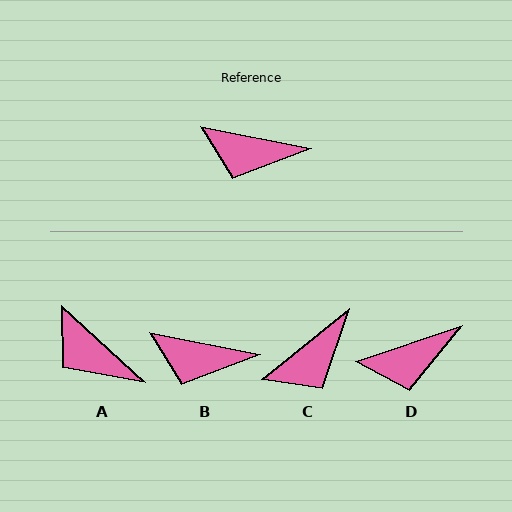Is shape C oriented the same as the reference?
No, it is off by about 51 degrees.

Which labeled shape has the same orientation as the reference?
B.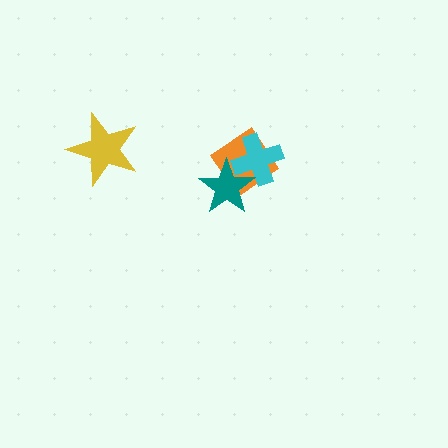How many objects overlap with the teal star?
2 objects overlap with the teal star.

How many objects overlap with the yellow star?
0 objects overlap with the yellow star.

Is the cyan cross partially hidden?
Yes, it is partially covered by another shape.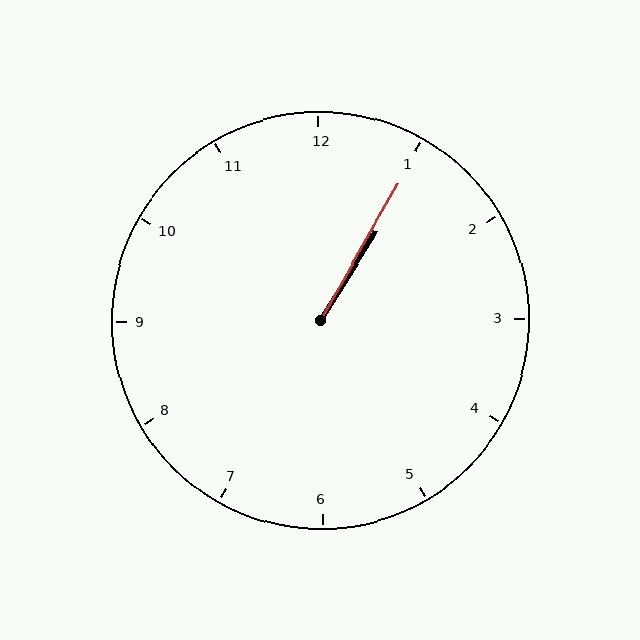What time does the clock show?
1:05.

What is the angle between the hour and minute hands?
Approximately 2 degrees.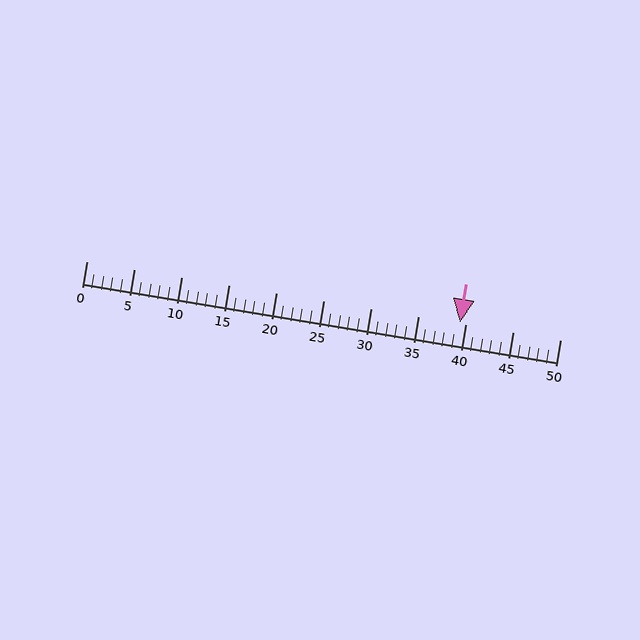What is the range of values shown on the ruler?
The ruler shows values from 0 to 50.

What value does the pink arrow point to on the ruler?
The pink arrow points to approximately 39.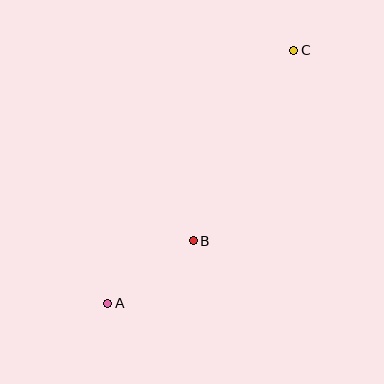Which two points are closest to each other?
Points A and B are closest to each other.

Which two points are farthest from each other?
Points A and C are farthest from each other.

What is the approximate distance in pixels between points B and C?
The distance between B and C is approximately 215 pixels.